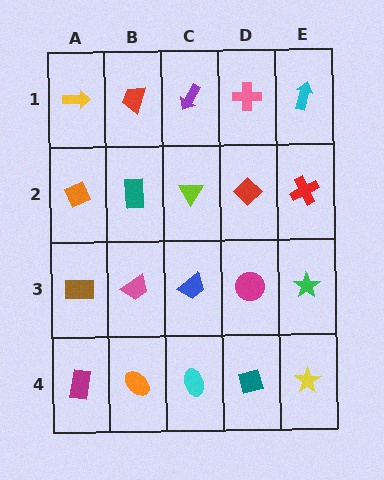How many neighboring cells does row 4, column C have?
3.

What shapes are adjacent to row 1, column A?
An orange diamond (row 2, column A), a red trapezoid (row 1, column B).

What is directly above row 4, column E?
A green star.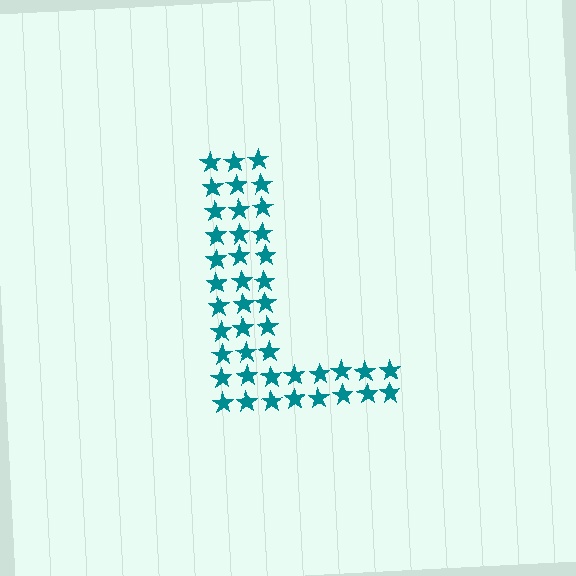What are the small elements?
The small elements are stars.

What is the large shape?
The large shape is the letter L.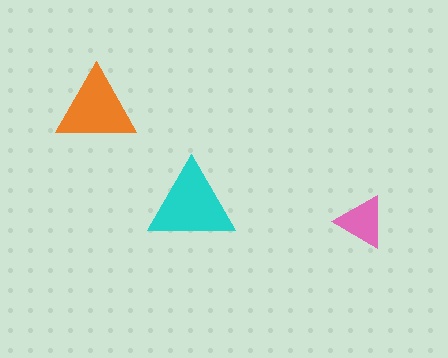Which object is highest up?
The orange triangle is topmost.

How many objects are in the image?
There are 3 objects in the image.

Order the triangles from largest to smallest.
the cyan one, the orange one, the pink one.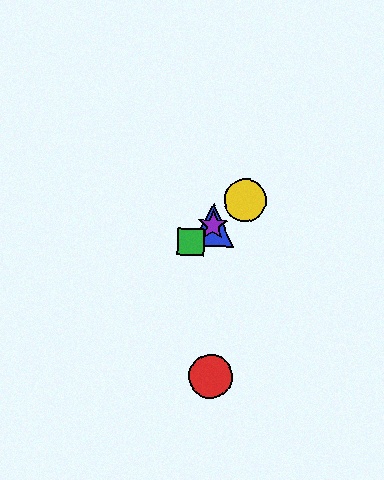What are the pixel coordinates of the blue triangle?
The blue triangle is at (213, 225).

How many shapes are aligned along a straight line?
4 shapes (the blue triangle, the green square, the yellow circle, the purple star) are aligned along a straight line.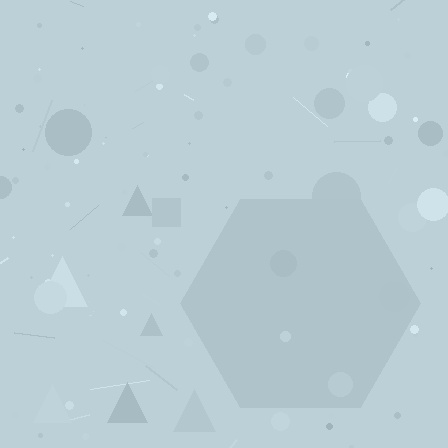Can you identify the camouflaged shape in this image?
The camouflaged shape is a hexagon.